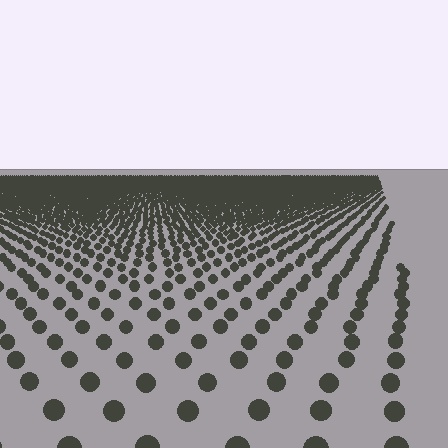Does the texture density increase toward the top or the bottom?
Density increases toward the top.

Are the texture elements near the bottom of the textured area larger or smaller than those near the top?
Larger. Near the bottom, elements are closer to the viewer and appear at a bigger on-screen size.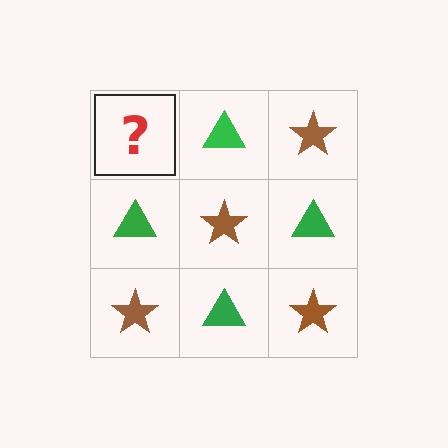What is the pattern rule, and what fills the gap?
The rule is that it alternates brown star and green triangle in a checkerboard pattern. The gap should be filled with a brown star.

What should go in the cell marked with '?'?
The missing cell should contain a brown star.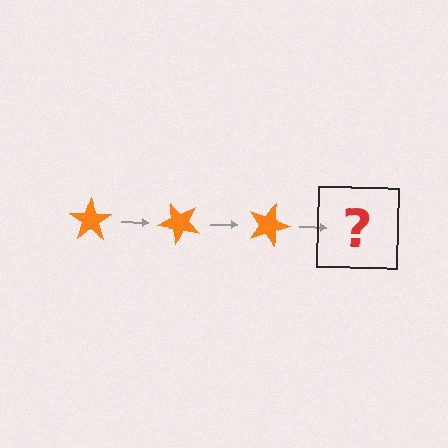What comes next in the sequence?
The next element should be an orange star rotated 135 degrees.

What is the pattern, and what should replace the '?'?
The pattern is that the star rotates 45 degrees each step. The '?' should be an orange star rotated 135 degrees.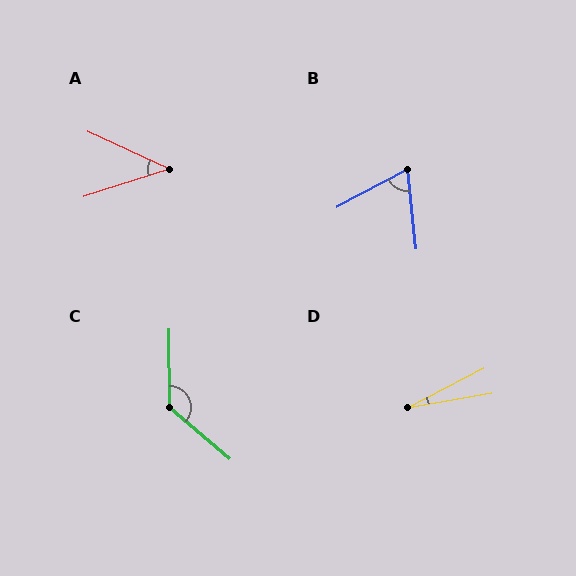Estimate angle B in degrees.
Approximately 68 degrees.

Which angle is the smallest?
D, at approximately 17 degrees.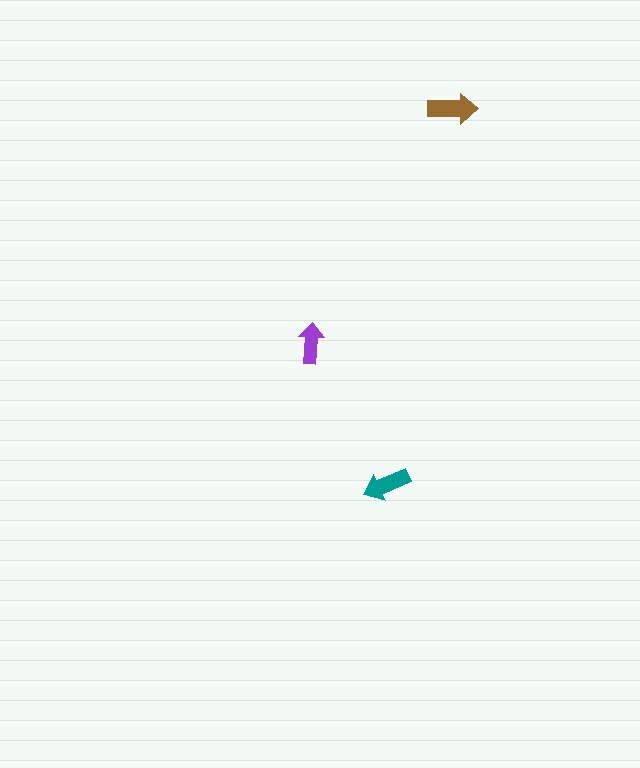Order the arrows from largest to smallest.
the brown one, the teal one, the purple one.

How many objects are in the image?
There are 3 objects in the image.